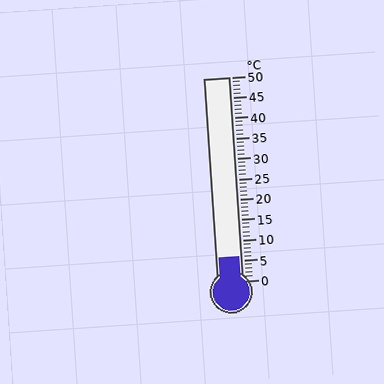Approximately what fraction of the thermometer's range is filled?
The thermometer is filled to approximately 10% of its range.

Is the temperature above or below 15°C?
The temperature is below 15°C.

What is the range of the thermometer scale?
The thermometer scale ranges from 0°C to 50°C.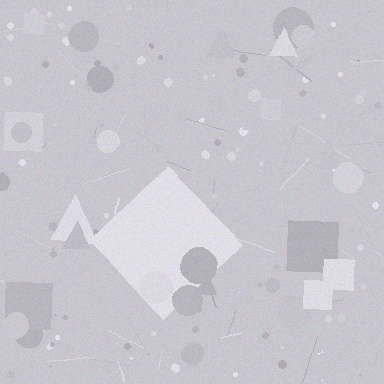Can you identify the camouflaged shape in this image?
The camouflaged shape is a diamond.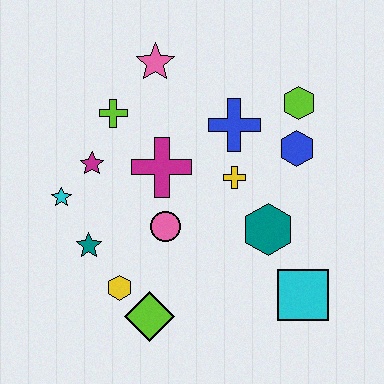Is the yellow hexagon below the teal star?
Yes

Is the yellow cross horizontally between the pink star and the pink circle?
No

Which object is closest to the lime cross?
The magenta star is closest to the lime cross.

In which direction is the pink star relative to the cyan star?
The pink star is above the cyan star.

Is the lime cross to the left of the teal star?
No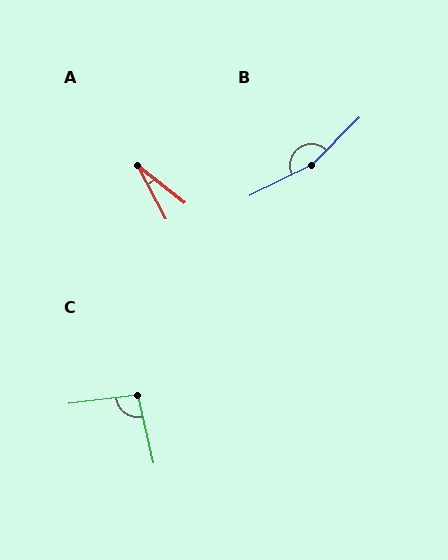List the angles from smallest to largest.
A (23°), C (96°), B (161°).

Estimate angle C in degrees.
Approximately 96 degrees.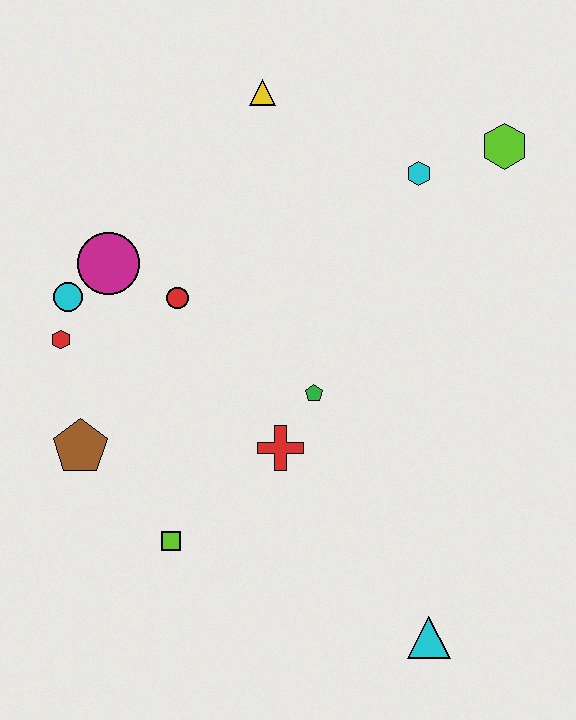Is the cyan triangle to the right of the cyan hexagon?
Yes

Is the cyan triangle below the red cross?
Yes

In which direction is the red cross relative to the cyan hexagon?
The red cross is below the cyan hexagon.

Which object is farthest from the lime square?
The lime hexagon is farthest from the lime square.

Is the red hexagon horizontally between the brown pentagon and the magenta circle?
No